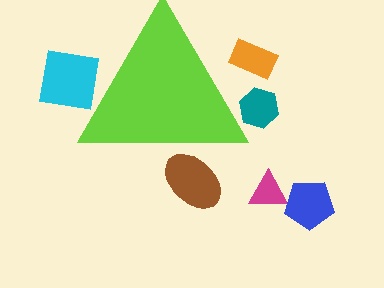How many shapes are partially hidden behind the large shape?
4 shapes are partially hidden.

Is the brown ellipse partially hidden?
Yes, the brown ellipse is partially hidden behind the lime triangle.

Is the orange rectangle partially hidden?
Yes, the orange rectangle is partially hidden behind the lime triangle.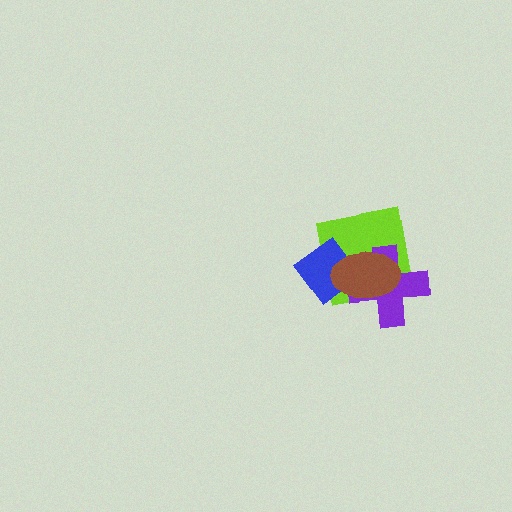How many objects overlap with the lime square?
3 objects overlap with the lime square.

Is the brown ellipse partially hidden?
No, no other shape covers it.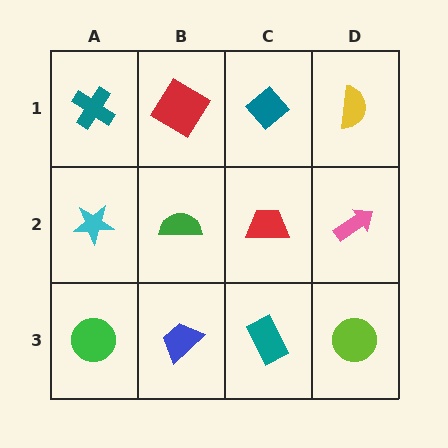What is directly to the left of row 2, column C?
A green semicircle.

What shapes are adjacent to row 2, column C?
A teal diamond (row 1, column C), a teal rectangle (row 3, column C), a green semicircle (row 2, column B), a pink arrow (row 2, column D).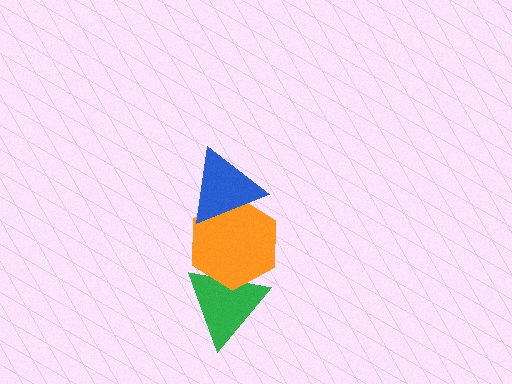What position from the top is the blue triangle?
The blue triangle is 1st from the top.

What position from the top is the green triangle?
The green triangle is 3rd from the top.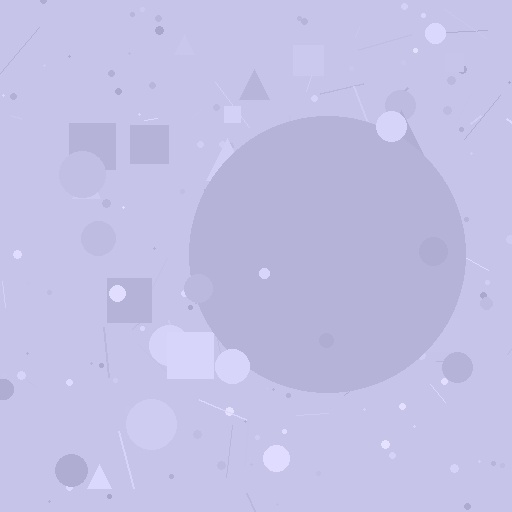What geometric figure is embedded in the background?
A circle is embedded in the background.